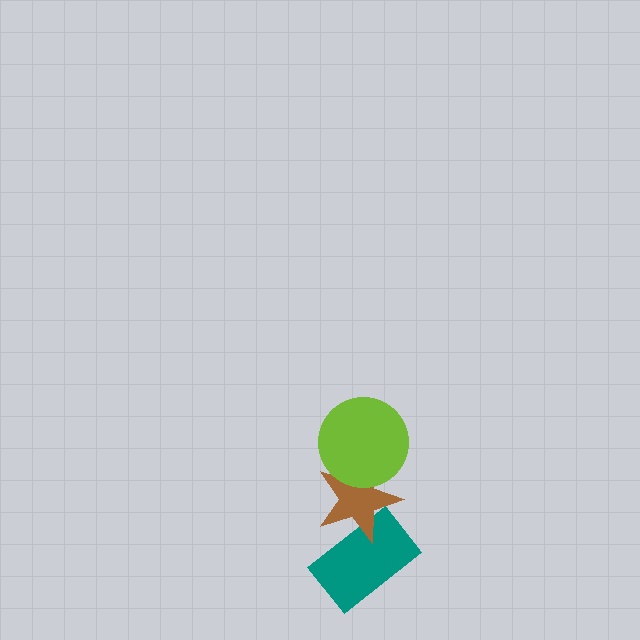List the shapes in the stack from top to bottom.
From top to bottom: the lime circle, the brown star, the teal rectangle.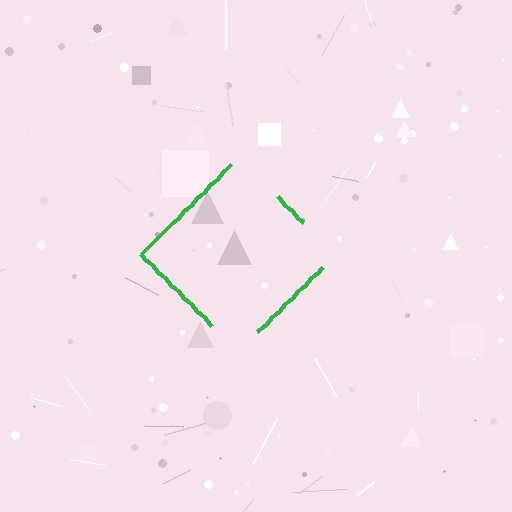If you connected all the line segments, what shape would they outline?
They would outline a diamond.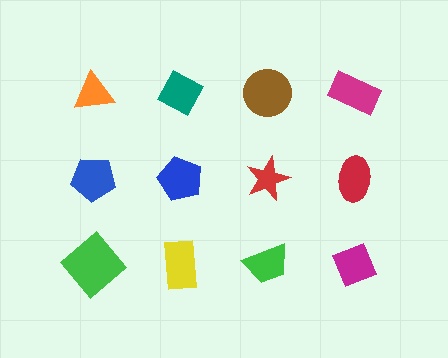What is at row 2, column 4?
A red ellipse.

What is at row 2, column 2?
A blue pentagon.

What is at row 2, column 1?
A blue pentagon.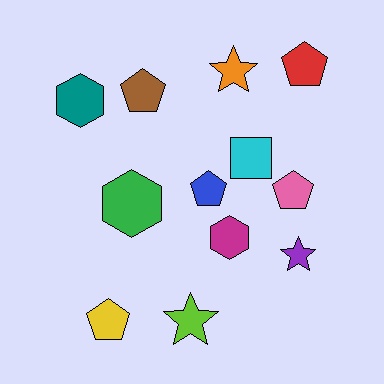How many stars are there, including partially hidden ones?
There are 3 stars.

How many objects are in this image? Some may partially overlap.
There are 12 objects.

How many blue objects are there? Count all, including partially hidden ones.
There is 1 blue object.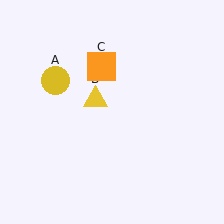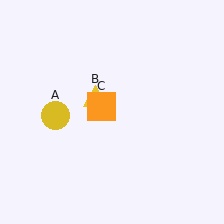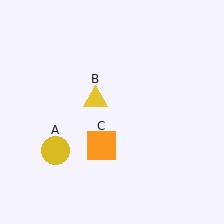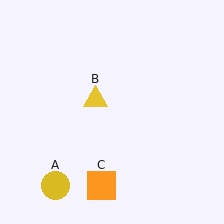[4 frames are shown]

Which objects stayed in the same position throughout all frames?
Yellow triangle (object B) remained stationary.